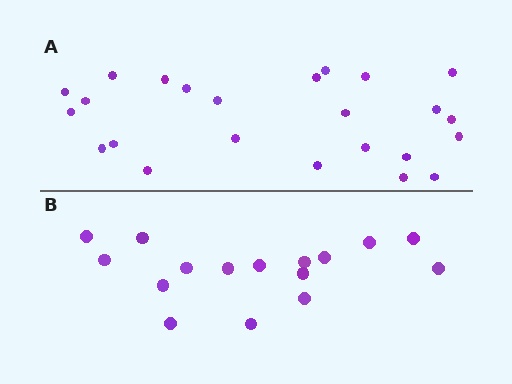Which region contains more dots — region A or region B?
Region A (the top region) has more dots.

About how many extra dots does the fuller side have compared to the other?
Region A has roughly 8 or so more dots than region B.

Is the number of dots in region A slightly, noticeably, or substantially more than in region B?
Region A has substantially more. The ratio is roughly 1.5 to 1.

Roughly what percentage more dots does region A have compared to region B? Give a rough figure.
About 50% more.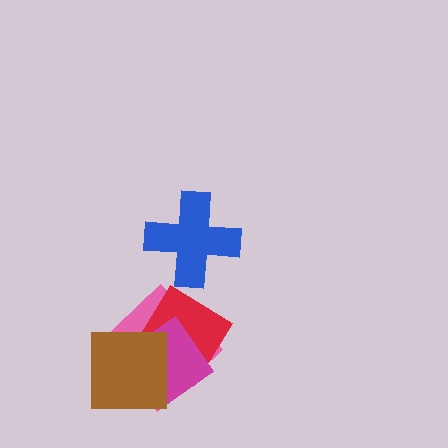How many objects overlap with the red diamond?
3 objects overlap with the red diamond.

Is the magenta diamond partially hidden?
Yes, it is partially covered by another shape.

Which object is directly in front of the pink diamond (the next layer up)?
The red diamond is directly in front of the pink diamond.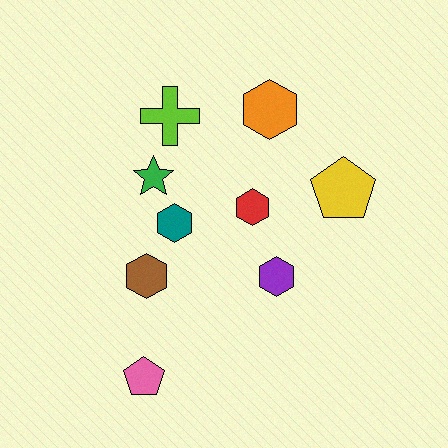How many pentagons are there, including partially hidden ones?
There are 2 pentagons.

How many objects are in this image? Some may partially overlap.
There are 9 objects.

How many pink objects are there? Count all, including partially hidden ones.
There is 1 pink object.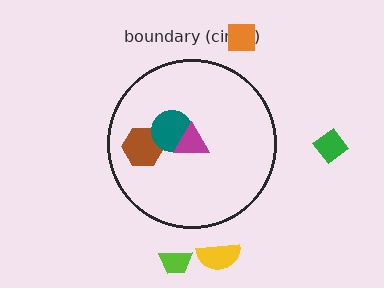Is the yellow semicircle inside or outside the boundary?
Outside.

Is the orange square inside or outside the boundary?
Outside.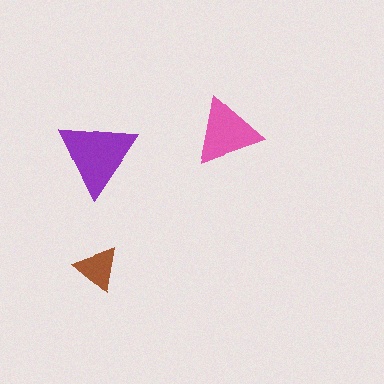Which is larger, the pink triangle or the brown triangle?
The pink one.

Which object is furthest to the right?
The pink triangle is rightmost.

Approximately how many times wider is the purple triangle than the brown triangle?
About 2 times wider.